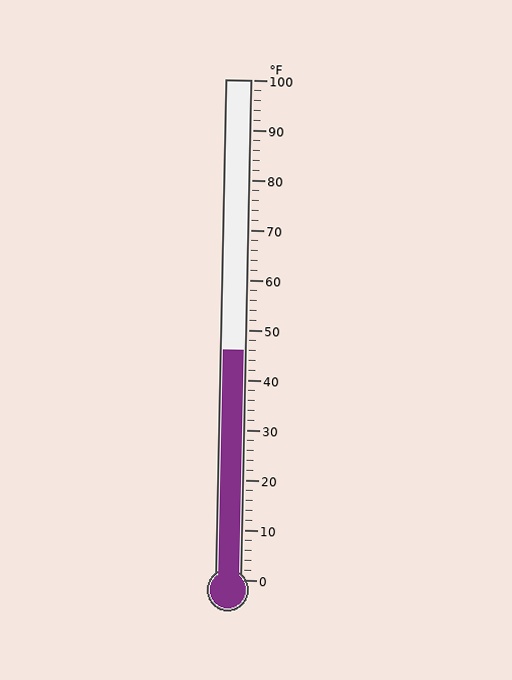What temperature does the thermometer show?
The thermometer shows approximately 46°F.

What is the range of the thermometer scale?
The thermometer scale ranges from 0°F to 100°F.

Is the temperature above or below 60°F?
The temperature is below 60°F.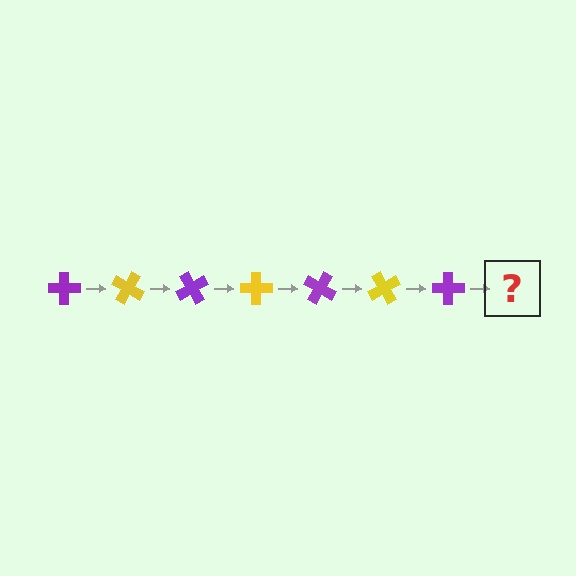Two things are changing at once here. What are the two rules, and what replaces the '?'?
The two rules are that it rotates 30 degrees each step and the color cycles through purple and yellow. The '?' should be a yellow cross, rotated 210 degrees from the start.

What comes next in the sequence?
The next element should be a yellow cross, rotated 210 degrees from the start.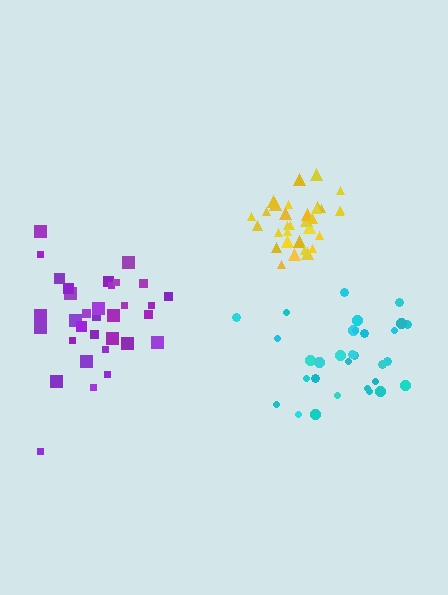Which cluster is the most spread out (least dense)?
Purple.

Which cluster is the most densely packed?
Yellow.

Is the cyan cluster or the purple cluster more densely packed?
Cyan.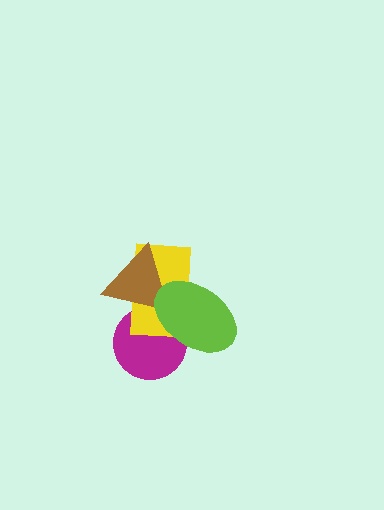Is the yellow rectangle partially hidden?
Yes, it is partially covered by another shape.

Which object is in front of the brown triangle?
The lime ellipse is in front of the brown triangle.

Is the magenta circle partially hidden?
Yes, it is partially covered by another shape.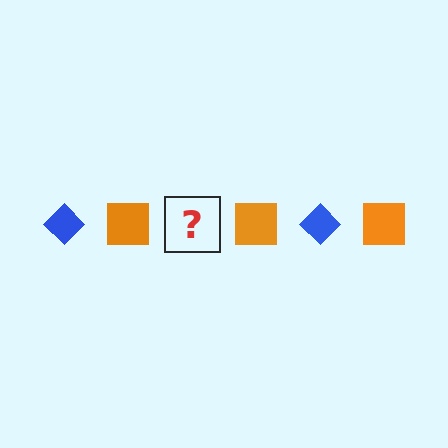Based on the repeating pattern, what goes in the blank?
The blank should be a blue diamond.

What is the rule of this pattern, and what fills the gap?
The rule is that the pattern alternates between blue diamond and orange square. The gap should be filled with a blue diamond.